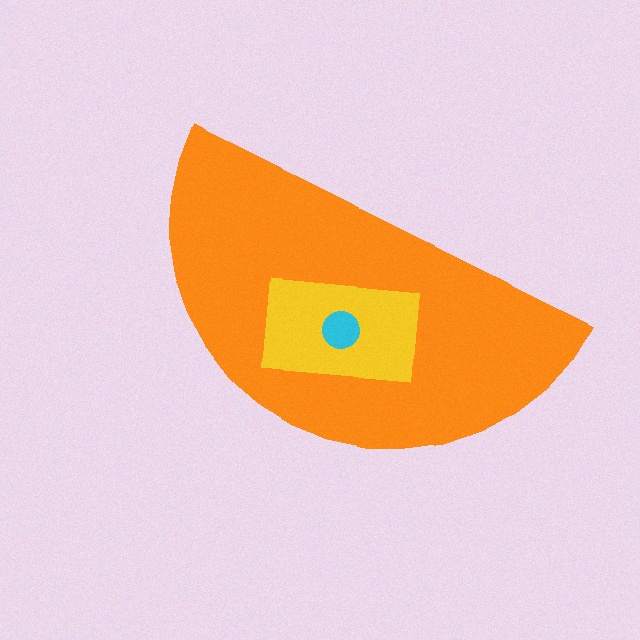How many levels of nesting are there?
3.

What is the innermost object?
The cyan circle.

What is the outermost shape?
The orange semicircle.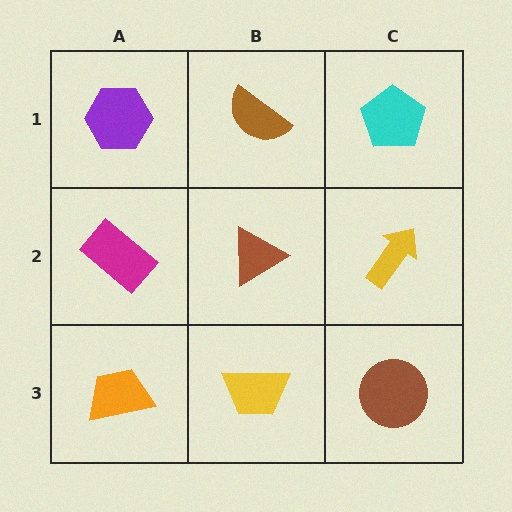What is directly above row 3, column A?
A magenta rectangle.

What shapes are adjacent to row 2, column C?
A cyan pentagon (row 1, column C), a brown circle (row 3, column C), a brown triangle (row 2, column B).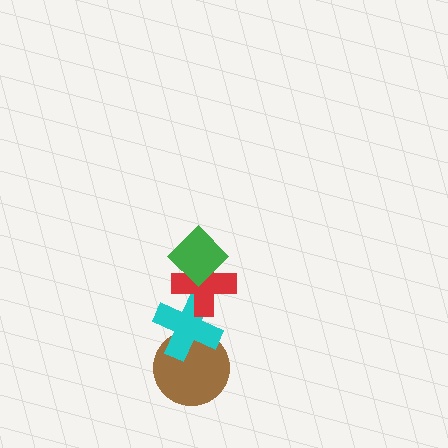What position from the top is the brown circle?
The brown circle is 4th from the top.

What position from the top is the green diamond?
The green diamond is 1st from the top.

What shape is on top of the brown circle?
The cyan cross is on top of the brown circle.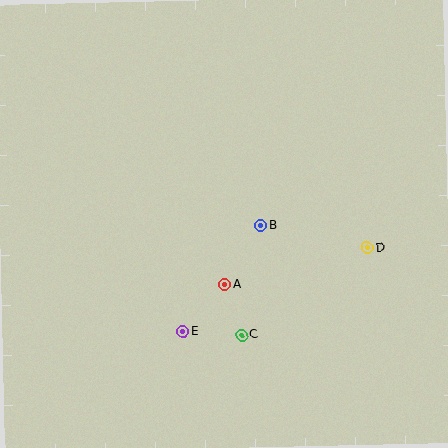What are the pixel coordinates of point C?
Point C is at (242, 335).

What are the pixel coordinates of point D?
Point D is at (367, 248).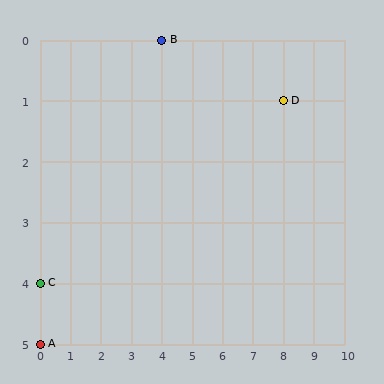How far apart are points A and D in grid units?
Points A and D are 8 columns and 4 rows apart (about 8.9 grid units diagonally).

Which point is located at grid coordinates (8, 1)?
Point D is at (8, 1).